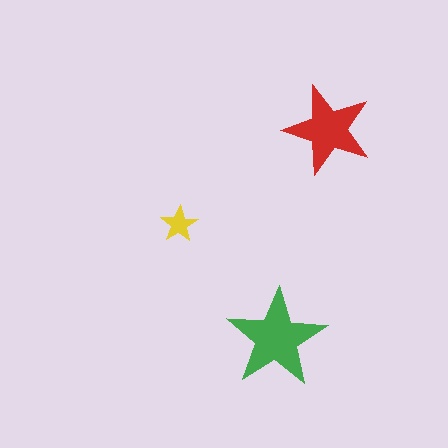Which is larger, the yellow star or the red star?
The red one.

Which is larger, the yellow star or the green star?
The green one.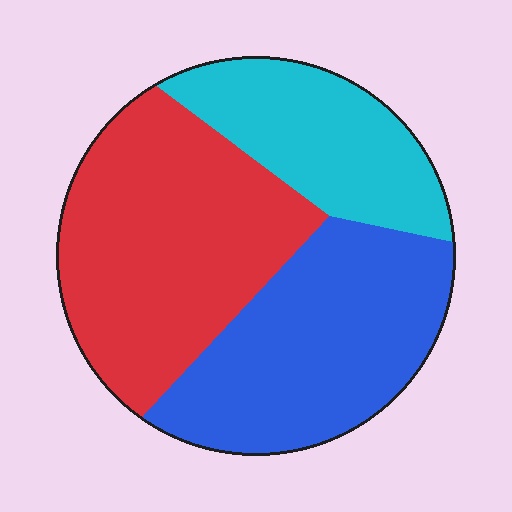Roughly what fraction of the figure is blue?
Blue takes up about three eighths (3/8) of the figure.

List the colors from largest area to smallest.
From largest to smallest: red, blue, cyan.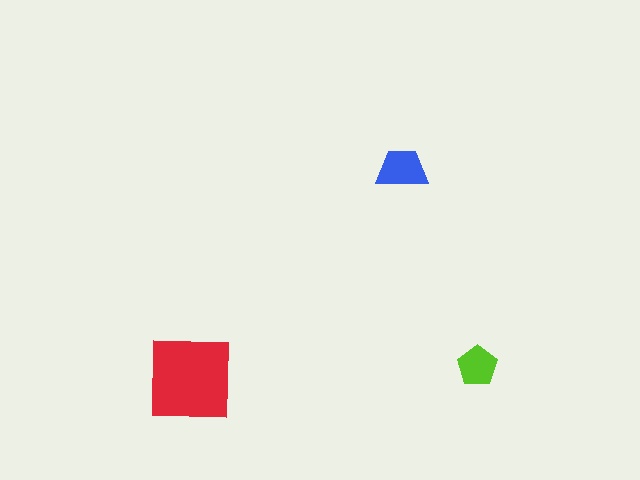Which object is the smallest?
The lime pentagon.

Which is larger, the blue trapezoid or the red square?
The red square.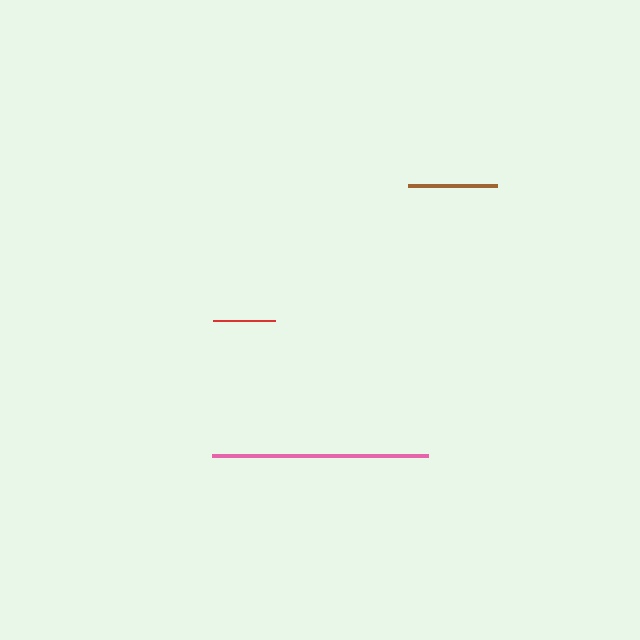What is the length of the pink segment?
The pink segment is approximately 216 pixels long.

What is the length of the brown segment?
The brown segment is approximately 89 pixels long.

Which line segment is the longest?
The pink line is the longest at approximately 216 pixels.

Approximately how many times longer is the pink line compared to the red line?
The pink line is approximately 3.5 times the length of the red line.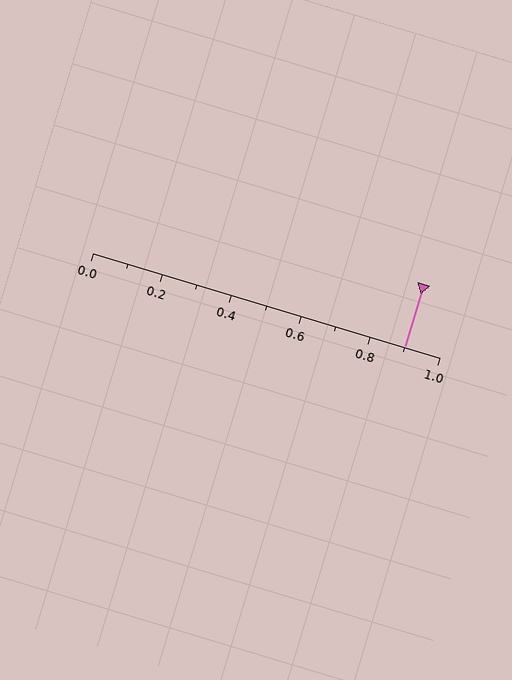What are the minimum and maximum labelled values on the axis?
The axis runs from 0.0 to 1.0.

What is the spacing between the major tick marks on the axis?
The major ticks are spaced 0.2 apart.